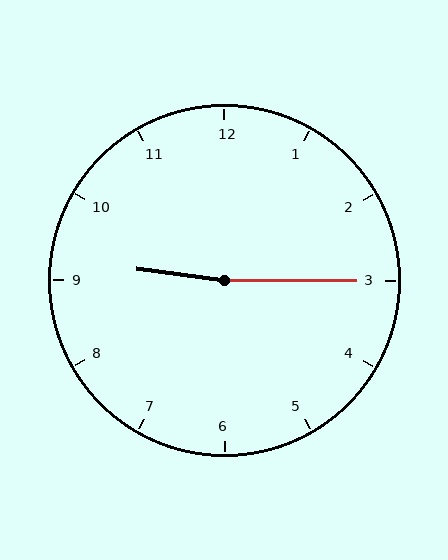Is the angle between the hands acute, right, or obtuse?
It is obtuse.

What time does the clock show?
9:15.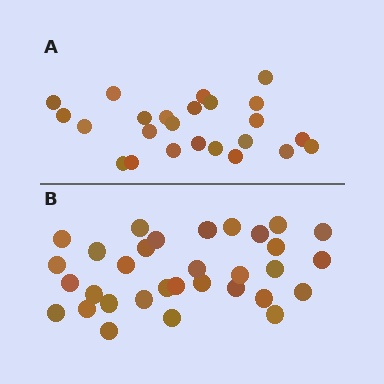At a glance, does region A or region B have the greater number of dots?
Region B (the bottom region) has more dots.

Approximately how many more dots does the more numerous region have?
Region B has roughly 8 or so more dots than region A.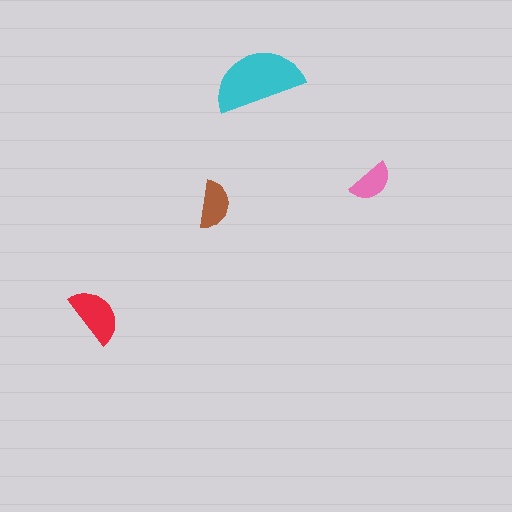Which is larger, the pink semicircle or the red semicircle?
The red one.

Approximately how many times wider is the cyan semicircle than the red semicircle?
About 1.5 times wider.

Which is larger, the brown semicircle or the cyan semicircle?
The cyan one.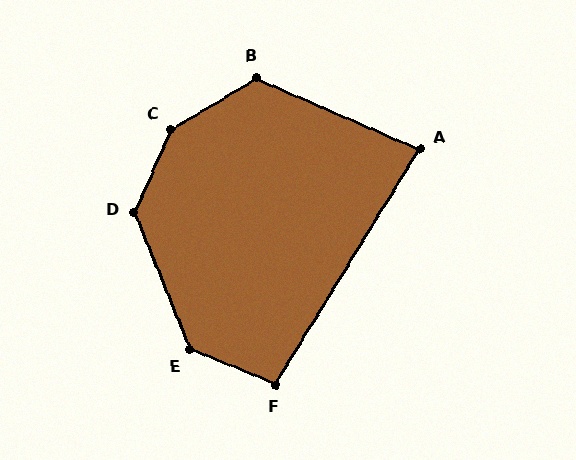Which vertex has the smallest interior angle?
A, at approximately 82 degrees.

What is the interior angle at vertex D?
Approximately 134 degrees (obtuse).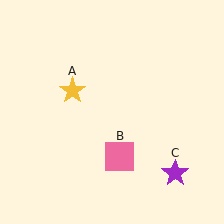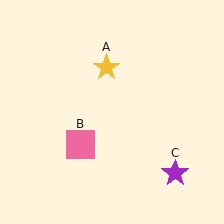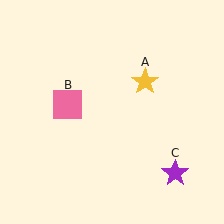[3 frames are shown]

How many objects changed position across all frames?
2 objects changed position: yellow star (object A), pink square (object B).